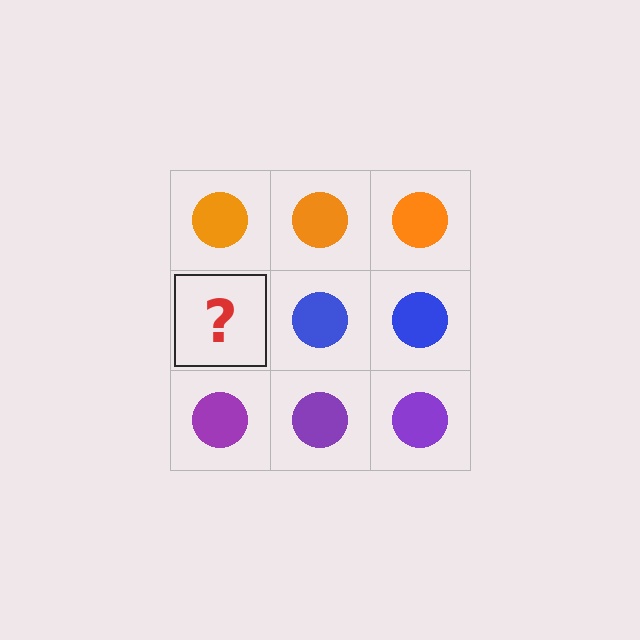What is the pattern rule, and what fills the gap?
The rule is that each row has a consistent color. The gap should be filled with a blue circle.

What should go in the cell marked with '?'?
The missing cell should contain a blue circle.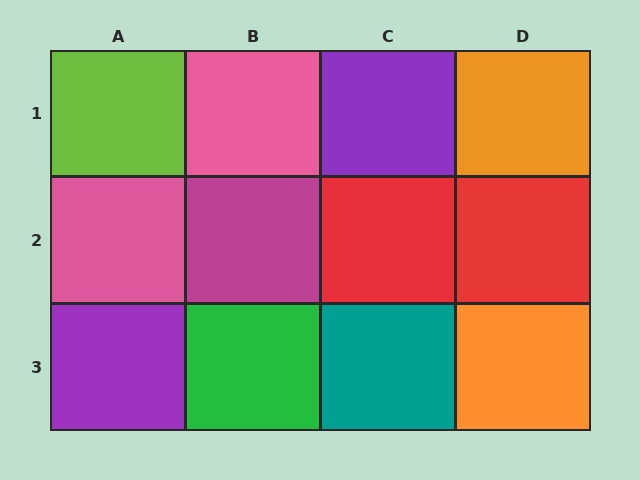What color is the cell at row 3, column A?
Purple.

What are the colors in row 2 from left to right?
Pink, magenta, red, red.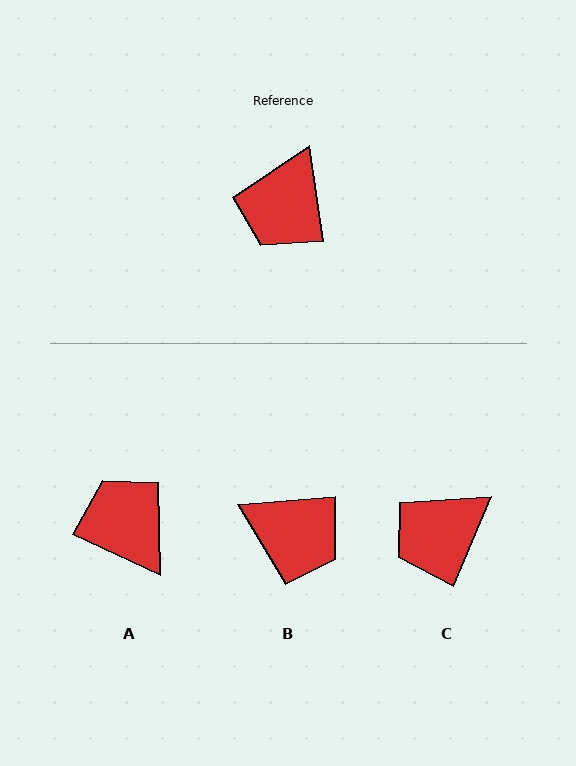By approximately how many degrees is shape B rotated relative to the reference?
Approximately 87 degrees counter-clockwise.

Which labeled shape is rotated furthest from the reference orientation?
A, about 123 degrees away.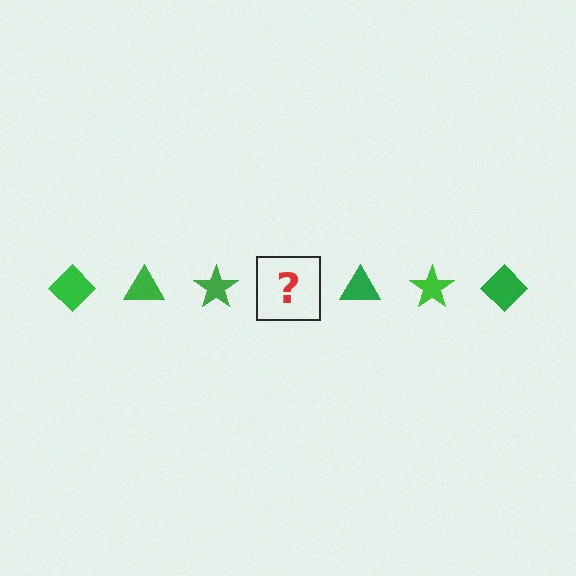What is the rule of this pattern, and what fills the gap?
The rule is that the pattern cycles through diamond, triangle, star shapes in green. The gap should be filled with a green diamond.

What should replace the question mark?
The question mark should be replaced with a green diamond.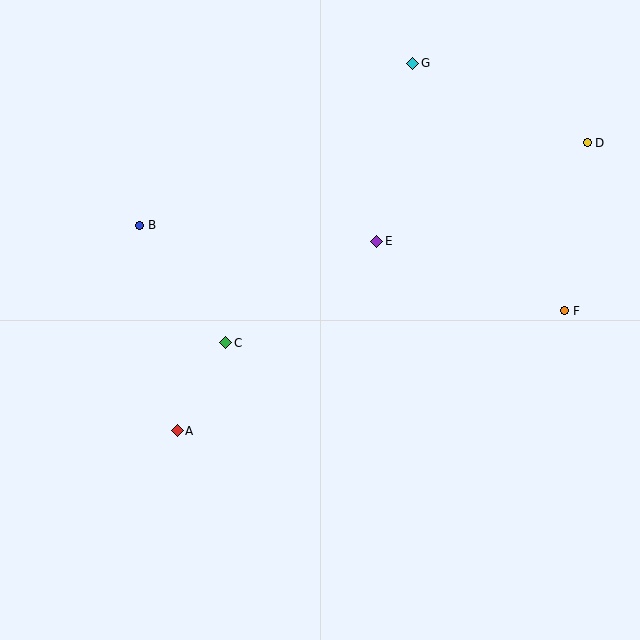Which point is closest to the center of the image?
Point C at (226, 343) is closest to the center.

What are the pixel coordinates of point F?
Point F is at (565, 311).